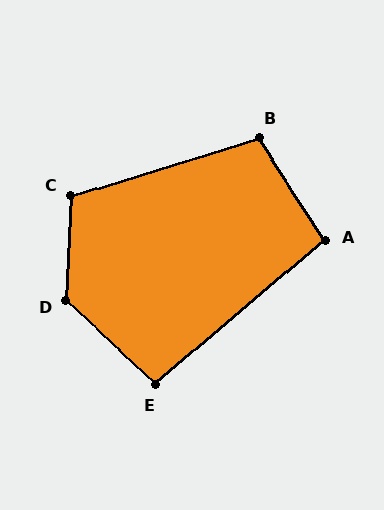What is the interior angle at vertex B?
Approximately 106 degrees (obtuse).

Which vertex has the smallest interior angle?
E, at approximately 97 degrees.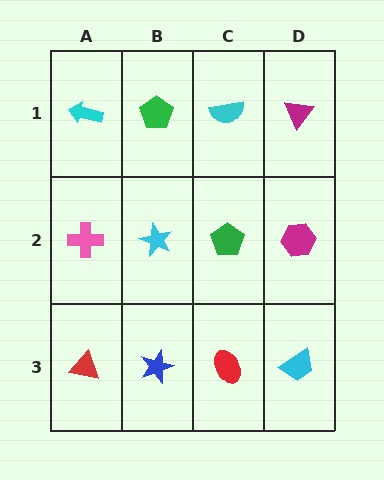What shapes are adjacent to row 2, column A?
A cyan arrow (row 1, column A), a red triangle (row 3, column A), a cyan star (row 2, column B).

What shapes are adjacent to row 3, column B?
A cyan star (row 2, column B), a red triangle (row 3, column A), a red ellipse (row 3, column C).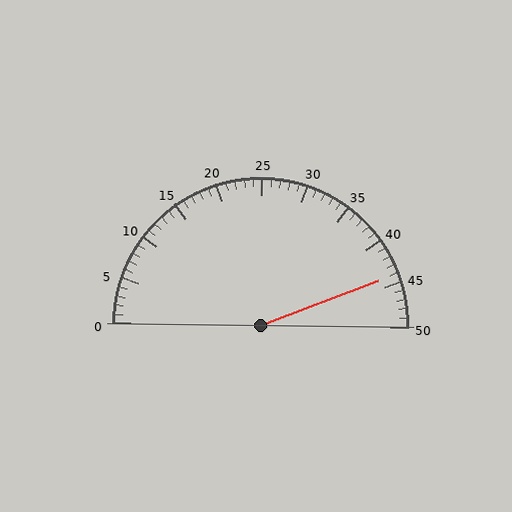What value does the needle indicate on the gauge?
The needle indicates approximately 44.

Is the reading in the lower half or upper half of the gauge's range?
The reading is in the upper half of the range (0 to 50).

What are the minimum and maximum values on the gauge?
The gauge ranges from 0 to 50.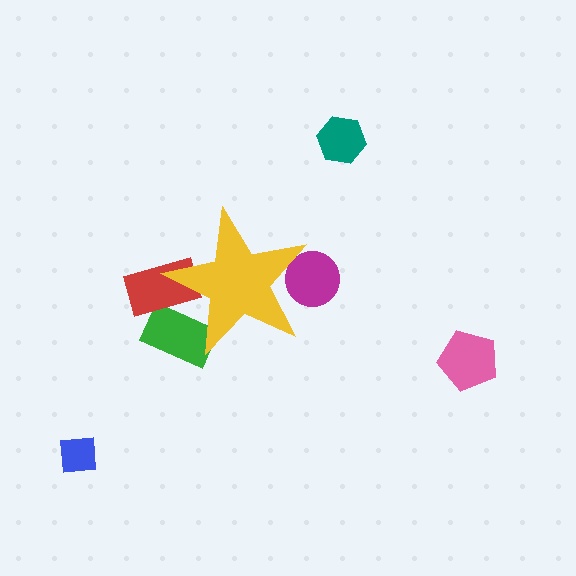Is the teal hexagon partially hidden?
No, the teal hexagon is fully visible.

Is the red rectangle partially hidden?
Yes, the red rectangle is partially hidden behind the yellow star.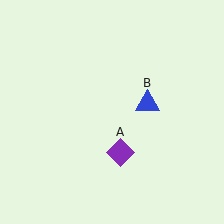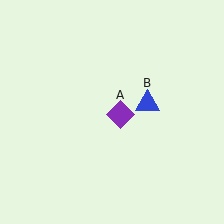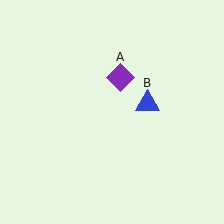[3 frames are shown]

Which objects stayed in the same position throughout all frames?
Blue triangle (object B) remained stationary.